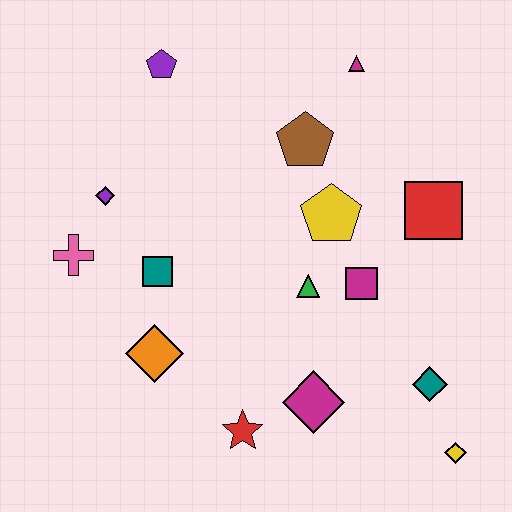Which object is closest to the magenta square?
The green triangle is closest to the magenta square.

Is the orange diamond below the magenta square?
Yes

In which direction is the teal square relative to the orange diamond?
The teal square is above the orange diamond.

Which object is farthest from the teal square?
The yellow diamond is farthest from the teal square.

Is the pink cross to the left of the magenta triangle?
Yes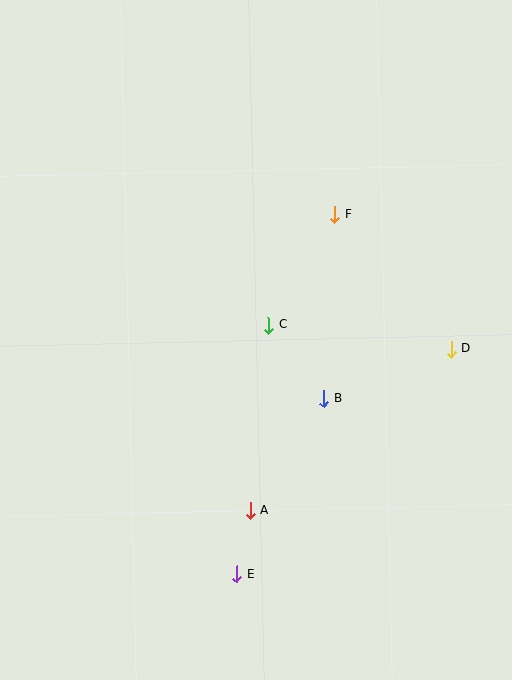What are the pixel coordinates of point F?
Point F is at (335, 215).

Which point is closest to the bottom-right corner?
Point E is closest to the bottom-right corner.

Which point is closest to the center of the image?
Point C at (269, 325) is closest to the center.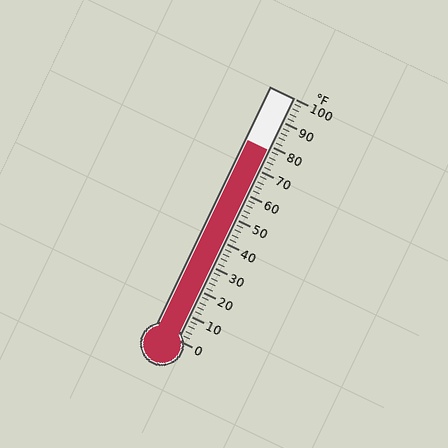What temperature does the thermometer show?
The thermometer shows approximately 78°F.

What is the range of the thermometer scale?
The thermometer scale ranges from 0°F to 100°F.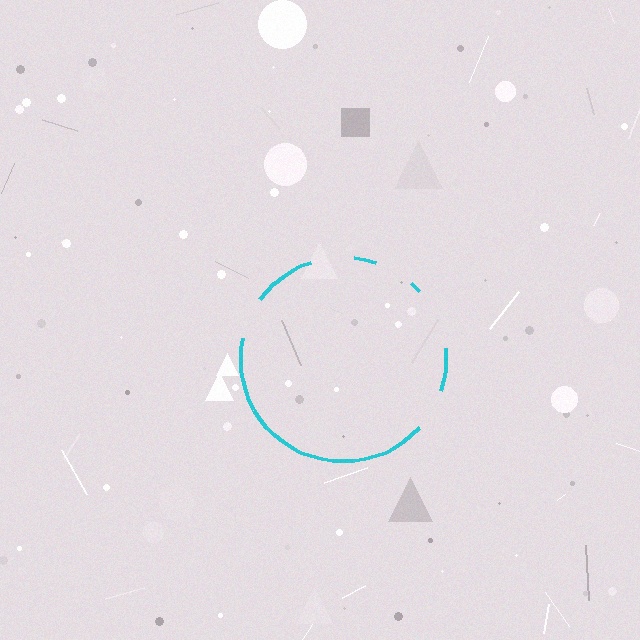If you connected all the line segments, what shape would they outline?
They would outline a circle.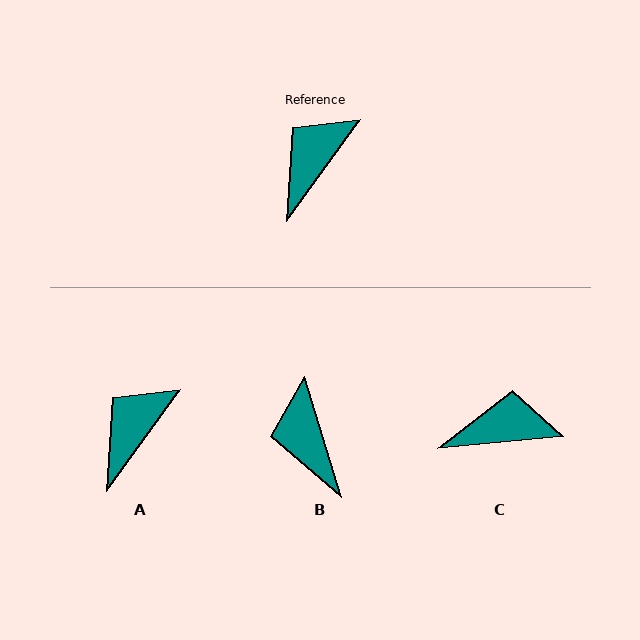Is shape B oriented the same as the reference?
No, it is off by about 53 degrees.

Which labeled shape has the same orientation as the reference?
A.